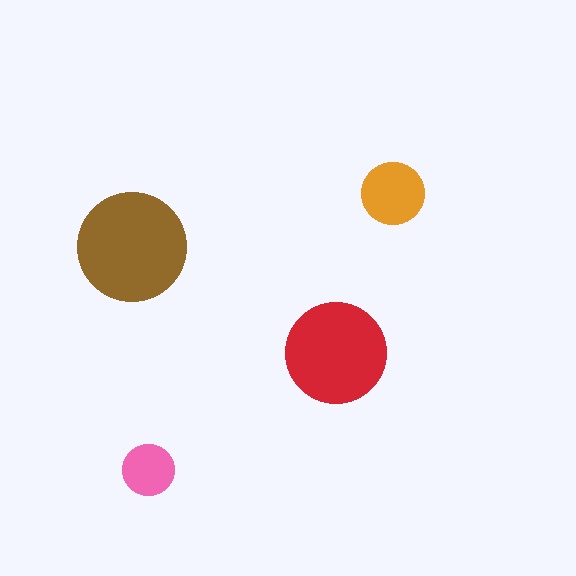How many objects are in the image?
There are 4 objects in the image.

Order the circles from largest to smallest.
the brown one, the red one, the orange one, the pink one.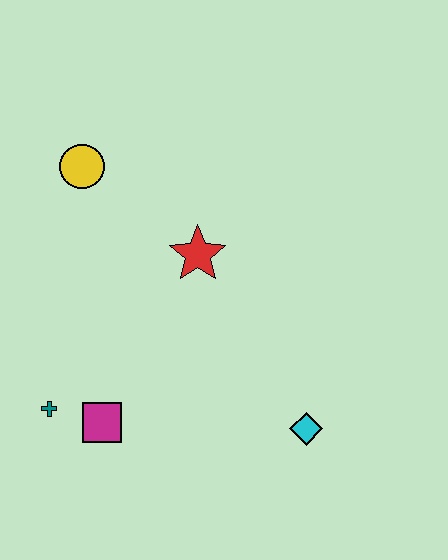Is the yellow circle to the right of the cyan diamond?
No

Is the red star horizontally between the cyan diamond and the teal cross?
Yes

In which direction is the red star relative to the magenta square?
The red star is above the magenta square.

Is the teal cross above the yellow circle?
No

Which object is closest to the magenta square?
The teal cross is closest to the magenta square.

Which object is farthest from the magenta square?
The yellow circle is farthest from the magenta square.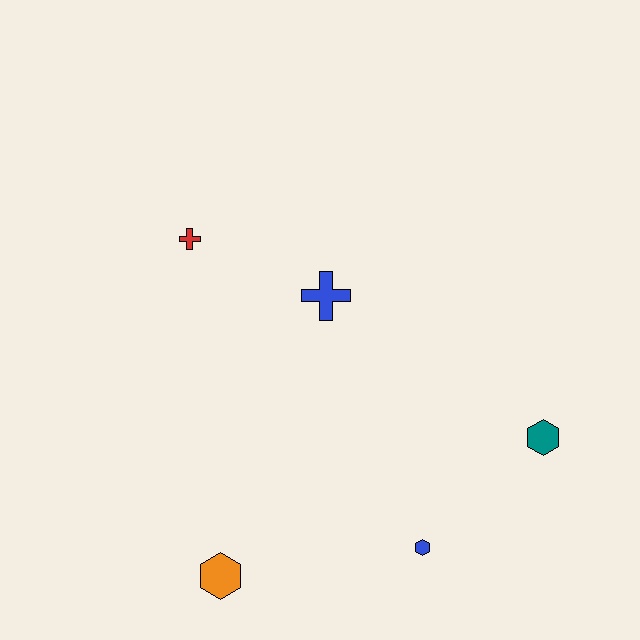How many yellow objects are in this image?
There are no yellow objects.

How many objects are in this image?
There are 5 objects.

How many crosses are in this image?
There are 2 crosses.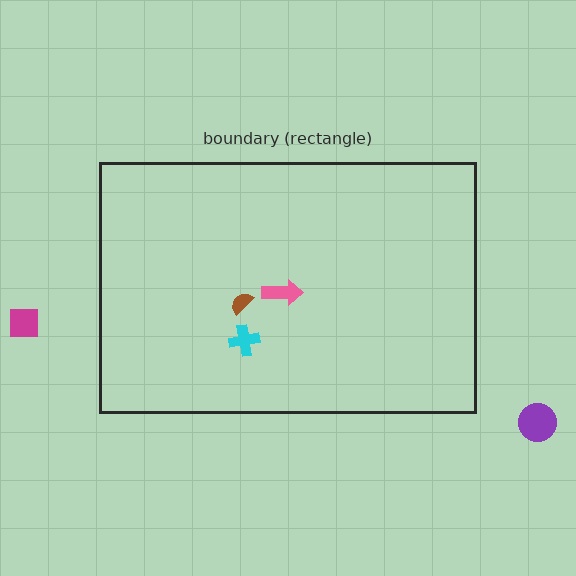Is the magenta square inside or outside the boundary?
Outside.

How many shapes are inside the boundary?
3 inside, 2 outside.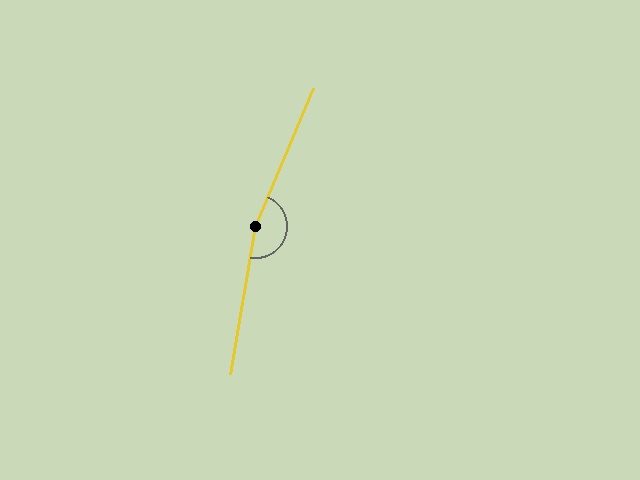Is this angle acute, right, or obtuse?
It is obtuse.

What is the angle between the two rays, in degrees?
Approximately 167 degrees.